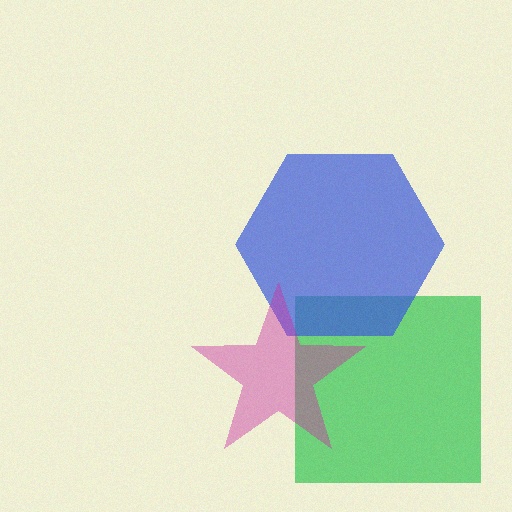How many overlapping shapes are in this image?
There are 3 overlapping shapes in the image.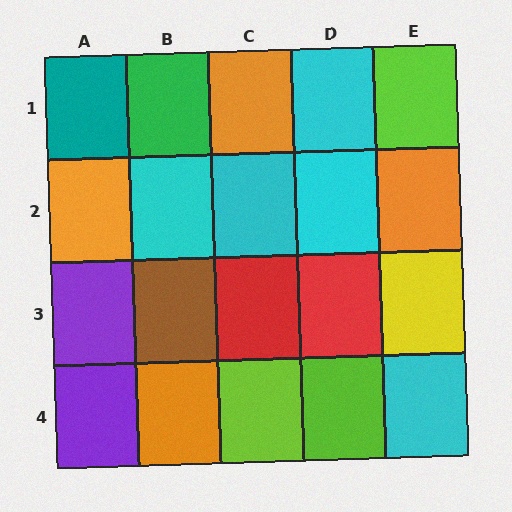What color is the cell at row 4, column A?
Purple.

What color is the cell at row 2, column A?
Orange.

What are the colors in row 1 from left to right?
Teal, green, orange, cyan, lime.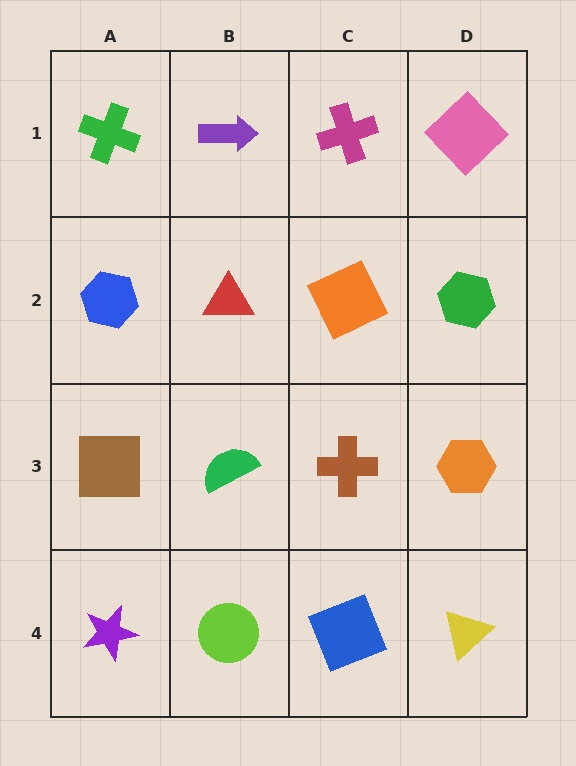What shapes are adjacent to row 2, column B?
A purple arrow (row 1, column B), a green semicircle (row 3, column B), a blue hexagon (row 2, column A), an orange square (row 2, column C).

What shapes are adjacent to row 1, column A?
A blue hexagon (row 2, column A), a purple arrow (row 1, column B).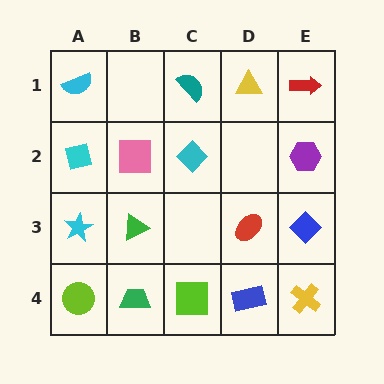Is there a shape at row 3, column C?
No, that cell is empty.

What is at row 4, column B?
A green trapezoid.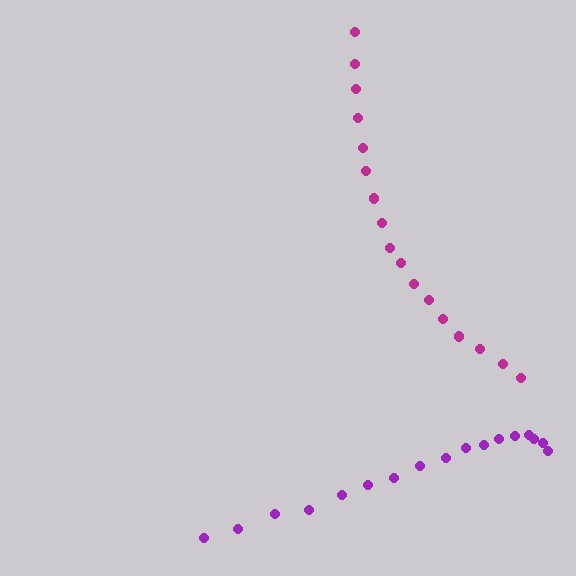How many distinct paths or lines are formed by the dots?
There are 2 distinct paths.